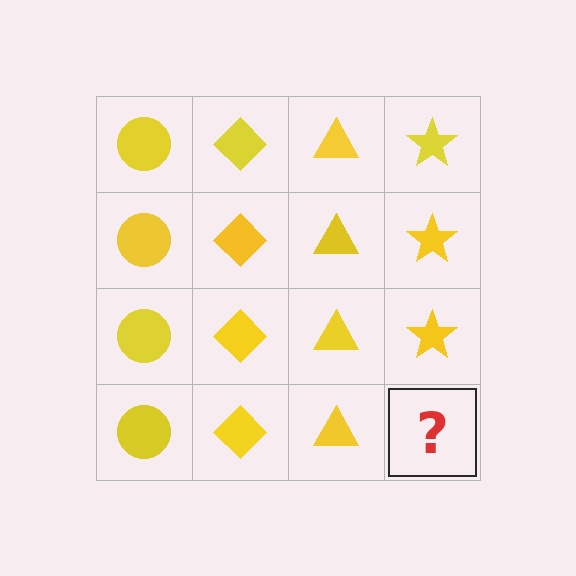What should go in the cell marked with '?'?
The missing cell should contain a yellow star.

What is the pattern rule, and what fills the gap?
The rule is that each column has a consistent shape. The gap should be filled with a yellow star.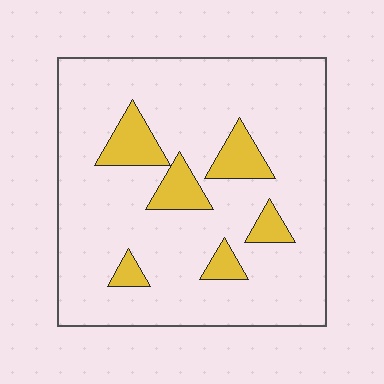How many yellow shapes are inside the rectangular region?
6.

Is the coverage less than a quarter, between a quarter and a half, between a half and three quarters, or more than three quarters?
Less than a quarter.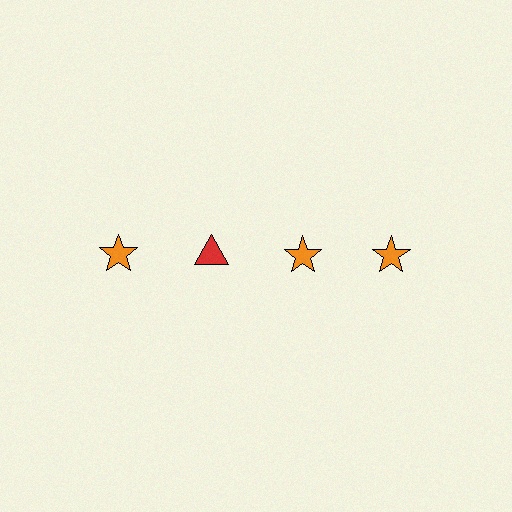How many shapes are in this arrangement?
There are 4 shapes arranged in a grid pattern.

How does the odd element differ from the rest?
It differs in both color (red instead of orange) and shape (triangle instead of star).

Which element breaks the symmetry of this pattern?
The red triangle in the top row, second from left column breaks the symmetry. All other shapes are orange stars.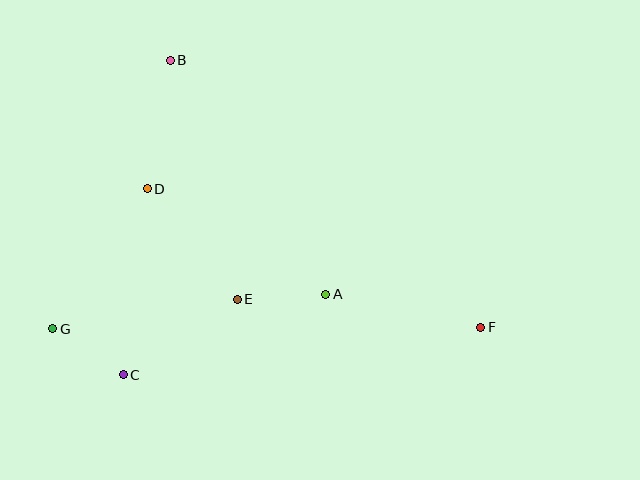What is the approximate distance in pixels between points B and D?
The distance between B and D is approximately 130 pixels.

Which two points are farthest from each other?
Points F and G are farthest from each other.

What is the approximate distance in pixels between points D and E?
The distance between D and E is approximately 143 pixels.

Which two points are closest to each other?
Points C and G are closest to each other.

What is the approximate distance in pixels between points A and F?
The distance between A and F is approximately 159 pixels.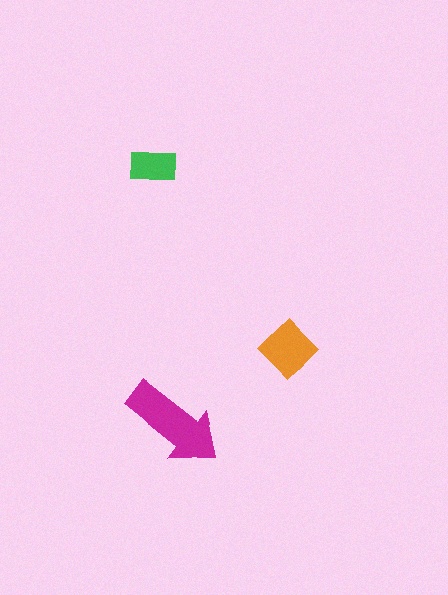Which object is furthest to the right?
The orange diamond is rightmost.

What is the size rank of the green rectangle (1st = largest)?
3rd.